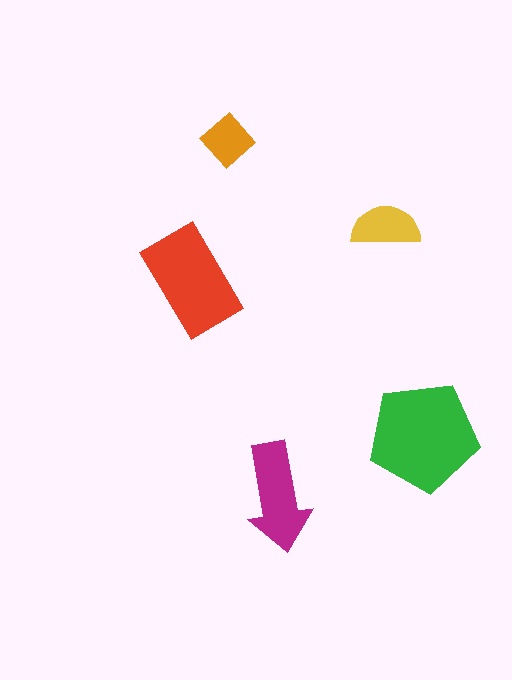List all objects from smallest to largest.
The orange diamond, the yellow semicircle, the magenta arrow, the red rectangle, the green pentagon.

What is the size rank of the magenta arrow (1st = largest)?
3rd.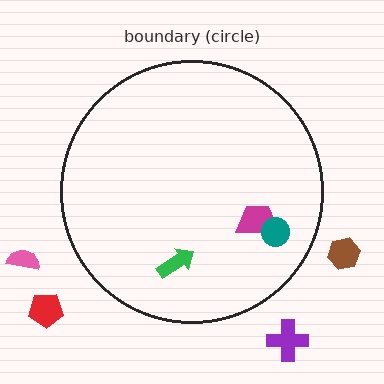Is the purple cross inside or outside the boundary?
Outside.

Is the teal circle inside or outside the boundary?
Inside.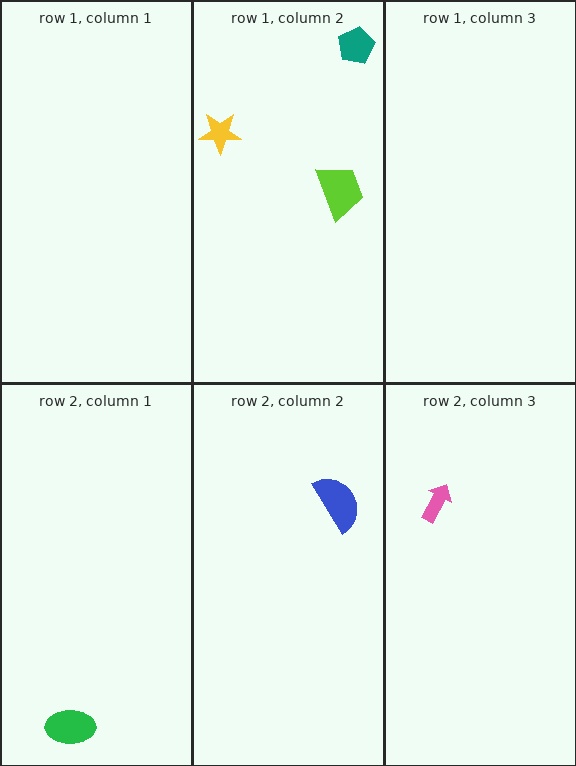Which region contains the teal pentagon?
The row 1, column 2 region.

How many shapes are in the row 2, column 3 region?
1.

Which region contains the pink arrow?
The row 2, column 3 region.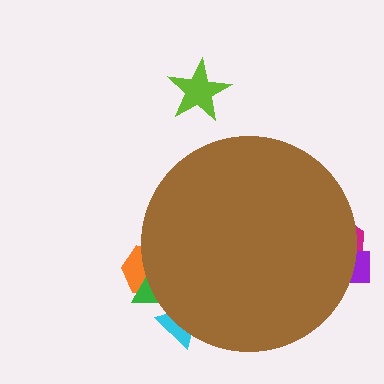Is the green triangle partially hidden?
Yes, the green triangle is partially hidden behind the brown circle.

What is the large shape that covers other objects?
A brown circle.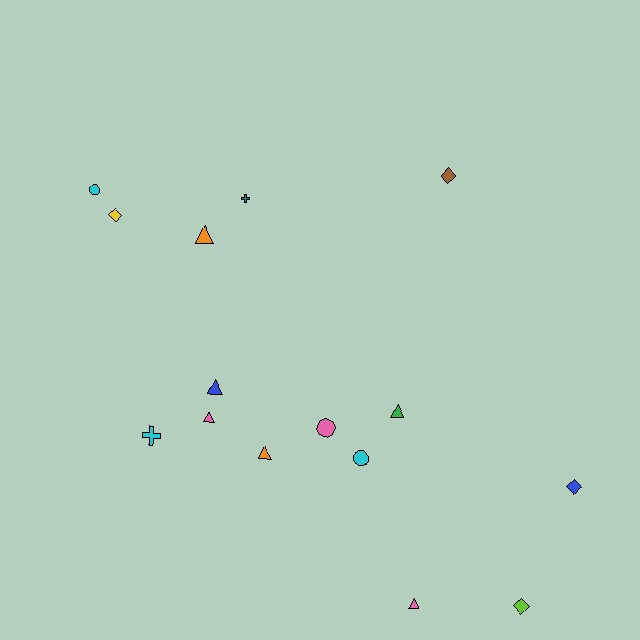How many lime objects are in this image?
There is 1 lime object.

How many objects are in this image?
There are 15 objects.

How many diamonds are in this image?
There are 4 diamonds.